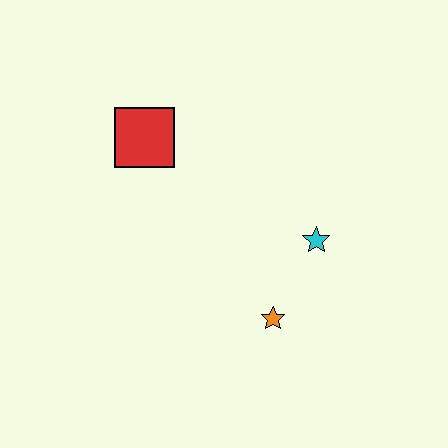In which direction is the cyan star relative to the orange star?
The cyan star is above the orange star.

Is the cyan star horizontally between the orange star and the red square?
No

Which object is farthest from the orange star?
The red square is farthest from the orange star.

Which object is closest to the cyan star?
The orange star is closest to the cyan star.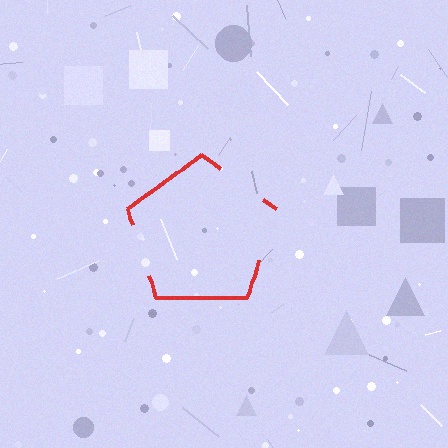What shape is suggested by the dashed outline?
The dashed outline suggests a pentagon.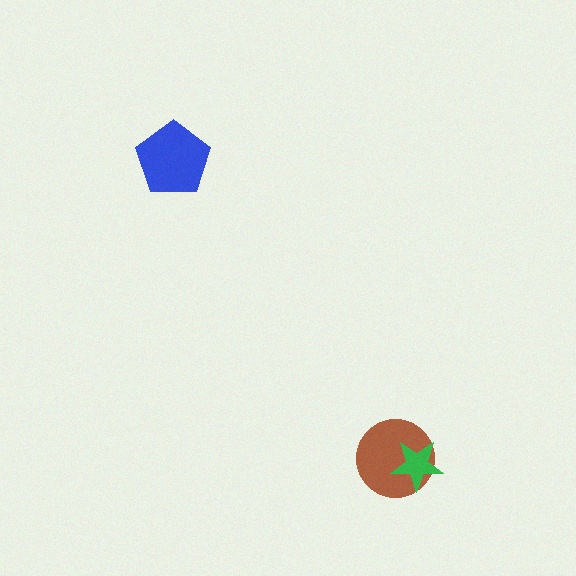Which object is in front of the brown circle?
The green star is in front of the brown circle.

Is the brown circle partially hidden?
Yes, it is partially covered by another shape.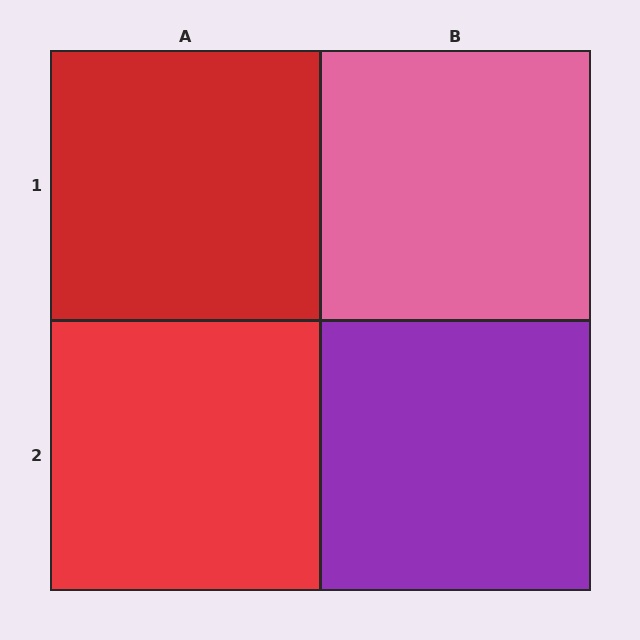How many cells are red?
2 cells are red.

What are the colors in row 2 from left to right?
Red, purple.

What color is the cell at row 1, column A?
Red.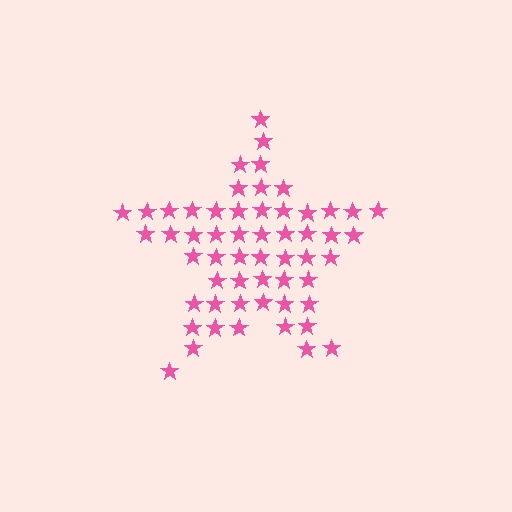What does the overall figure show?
The overall figure shows a star.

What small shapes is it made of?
It is made of small stars.